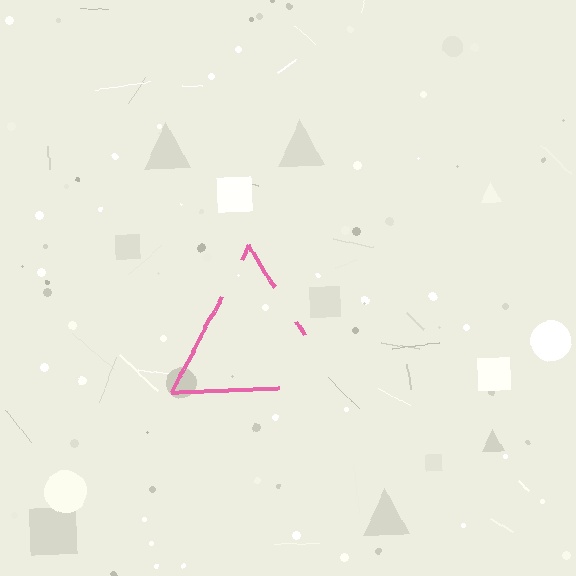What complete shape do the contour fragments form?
The contour fragments form a triangle.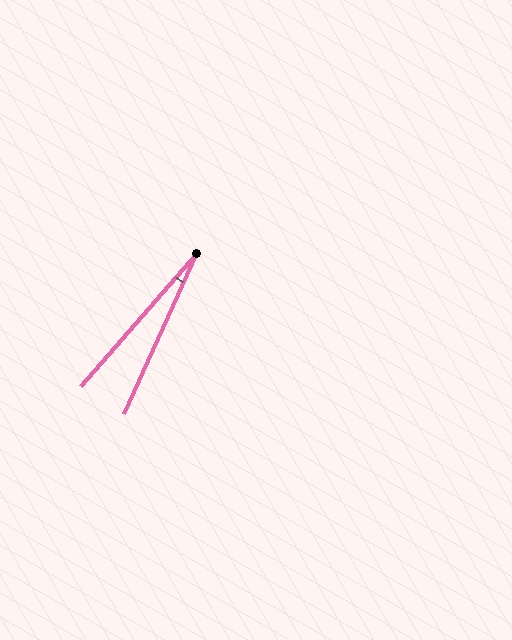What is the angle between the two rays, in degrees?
Approximately 17 degrees.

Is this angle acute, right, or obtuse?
It is acute.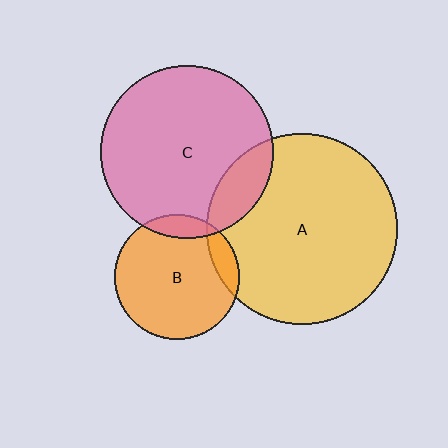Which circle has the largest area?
Circle A (yellow).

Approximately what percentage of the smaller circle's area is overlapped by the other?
Approximately 10%.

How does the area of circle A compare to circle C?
Approximately 1.2 times.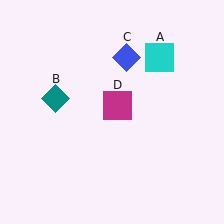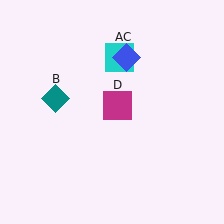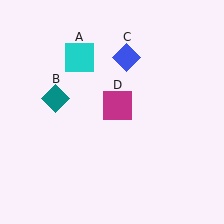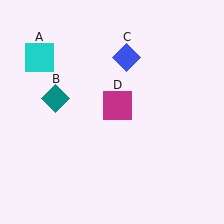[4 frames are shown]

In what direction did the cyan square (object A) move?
The cyan square (object A) moved left.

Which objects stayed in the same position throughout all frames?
Teal diamond (object B) and blue diamond (object C) and magenta square (object D) remained stationary.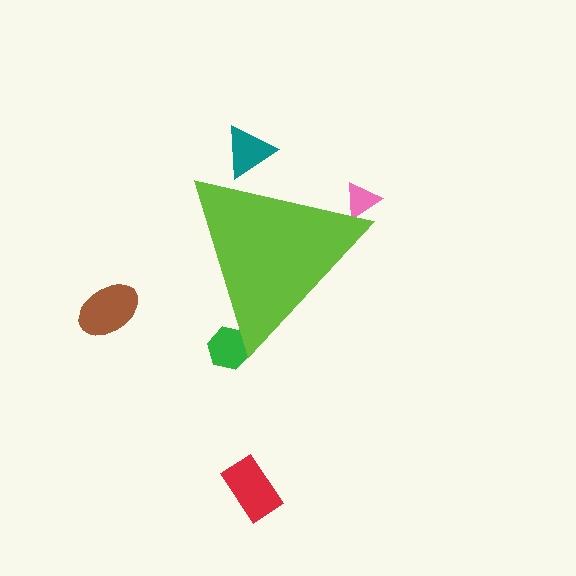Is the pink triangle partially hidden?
Yes, the pink triangle is partially hidden behind the lime triangle.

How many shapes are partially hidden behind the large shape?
3 shapes are partially hidden.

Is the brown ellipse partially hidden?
No, the brown ellipse is fully visible.